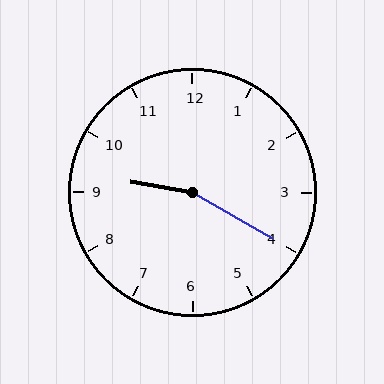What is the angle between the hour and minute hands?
Approximately 160 degrees.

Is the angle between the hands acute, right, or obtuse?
It is obtuse.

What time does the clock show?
9:20.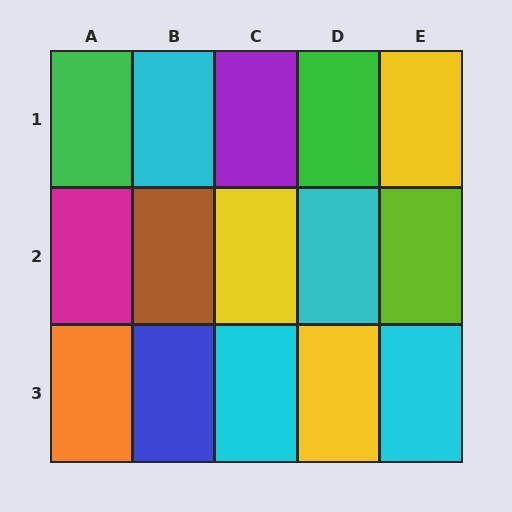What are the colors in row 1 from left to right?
Green, cyan, purple, green, yellow.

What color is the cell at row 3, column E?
Cyan.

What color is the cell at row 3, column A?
Orange.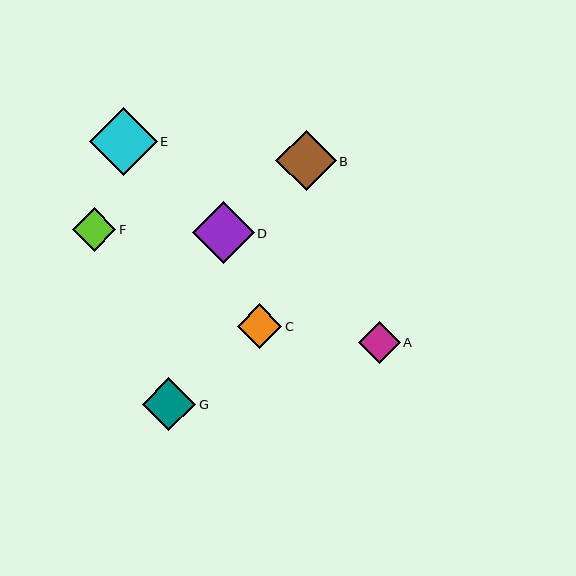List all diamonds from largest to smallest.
From largest to smallest: E, D, B, G, C, F, A.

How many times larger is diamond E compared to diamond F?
Diamond E is approximately 1.6 times the size of diamond F.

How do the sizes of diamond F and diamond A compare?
Diamond F and diamond A are approximately the same size.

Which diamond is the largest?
Diamond E is the largest with a size of approximately 67 pixels.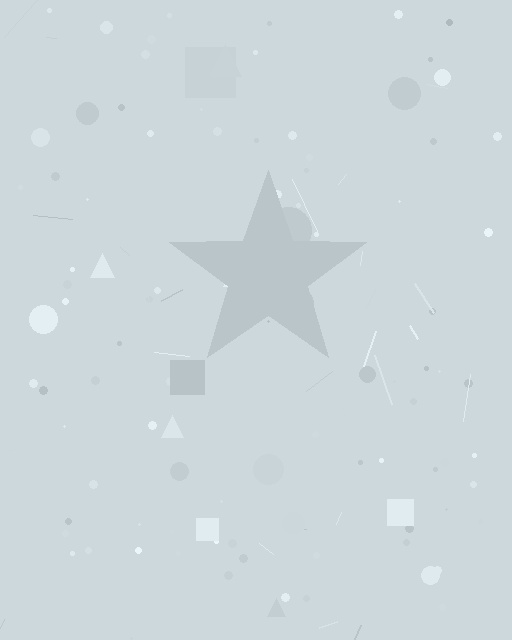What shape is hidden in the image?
A star is hidden in the image.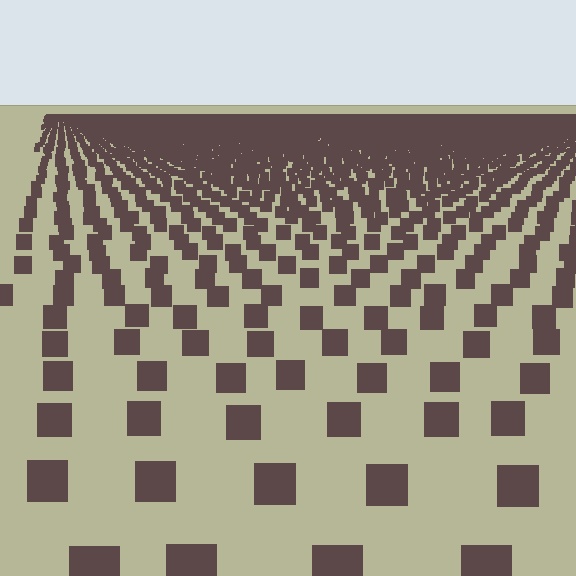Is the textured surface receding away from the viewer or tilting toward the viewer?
The surface is receding away from the viewer. Texture elements get smaller and denser toward the top.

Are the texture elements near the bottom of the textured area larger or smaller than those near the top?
Larger. Near the bottom, elements are closer to the viewer and appear at a bigger on-screen size.